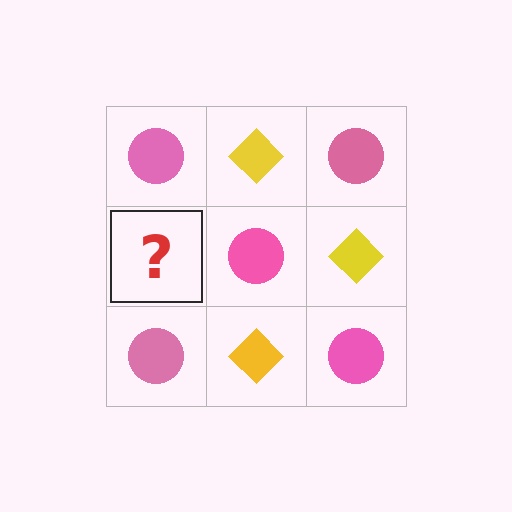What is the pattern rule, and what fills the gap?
The rule is that it alternates pink circle and yellow diamond in a checkerboard pattern. The gap should be filled with a yellow diamond.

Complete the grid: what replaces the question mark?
The question mark should be replaced with a yellow diamond.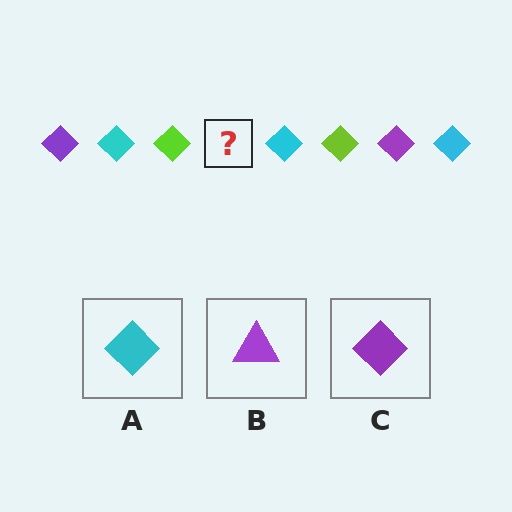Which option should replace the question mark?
Option C.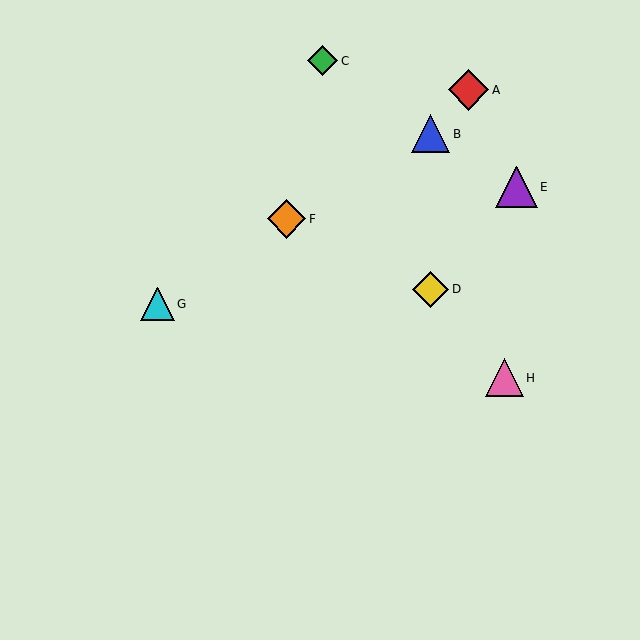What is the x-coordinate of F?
Object F is at x≈287.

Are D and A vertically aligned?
No, D is at x≈431 and A is at x≈469.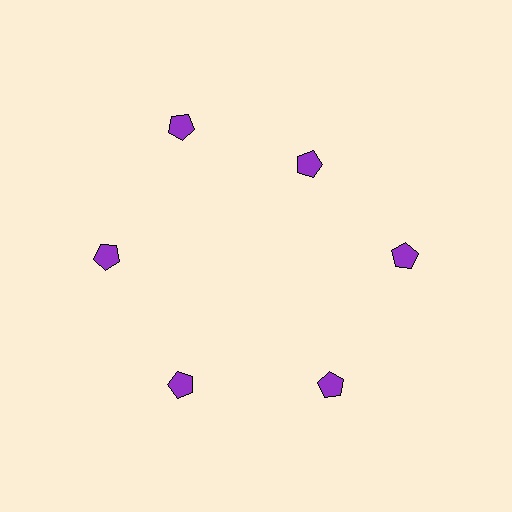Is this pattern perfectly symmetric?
No. The 6 purple pentagons are arranged in a ring, but one element near the 1 o'clock position is pulled inward toward the center, breaking the 6-fold rotational symmetry.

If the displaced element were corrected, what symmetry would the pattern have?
It would have 6-fold rotational symmetry — the pattern would map onto itself every 60 degrees.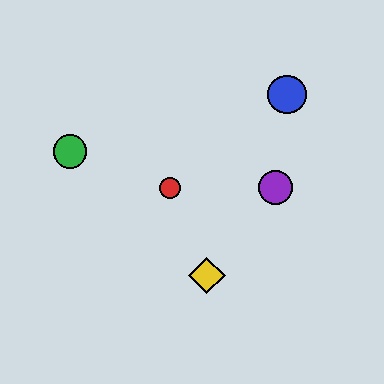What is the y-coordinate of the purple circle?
The purple circle is at y≈188.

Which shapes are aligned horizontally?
The red circle, the purple circle are aligned horizontally.